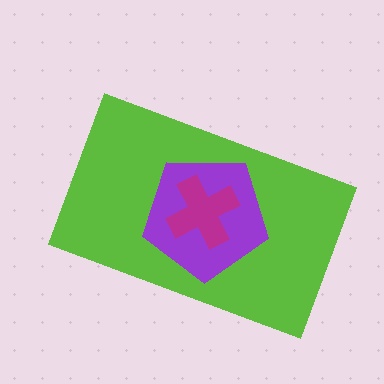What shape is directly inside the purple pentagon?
The magenta cross.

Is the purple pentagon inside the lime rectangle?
Yes.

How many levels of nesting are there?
3.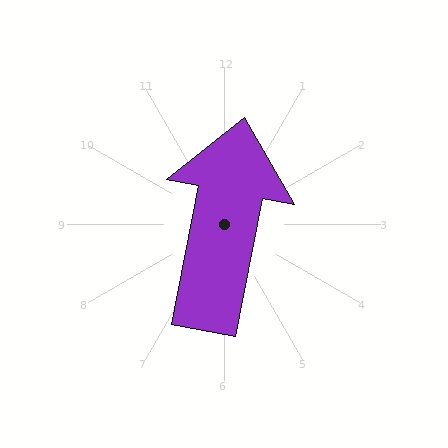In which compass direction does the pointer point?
North.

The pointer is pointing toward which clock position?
Roughly 12 o'clock.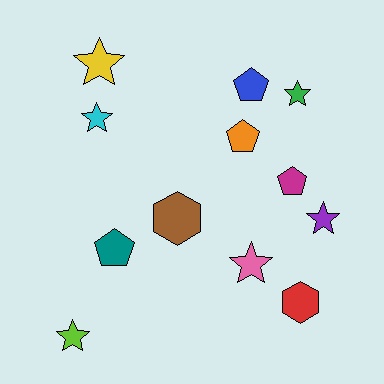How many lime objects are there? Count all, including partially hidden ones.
There is 1 lime object.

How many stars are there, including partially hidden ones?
There are 6 stars.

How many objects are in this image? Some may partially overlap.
There are 12 objects.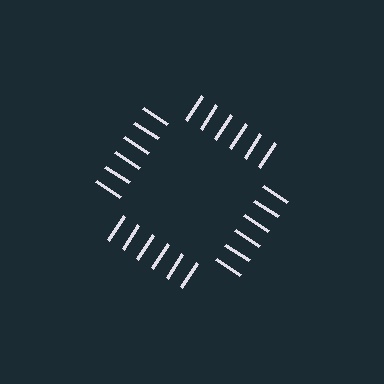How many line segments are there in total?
24 — 6 along each of the 4 edges.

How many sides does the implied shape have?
4 sides — the line-ends trace a square.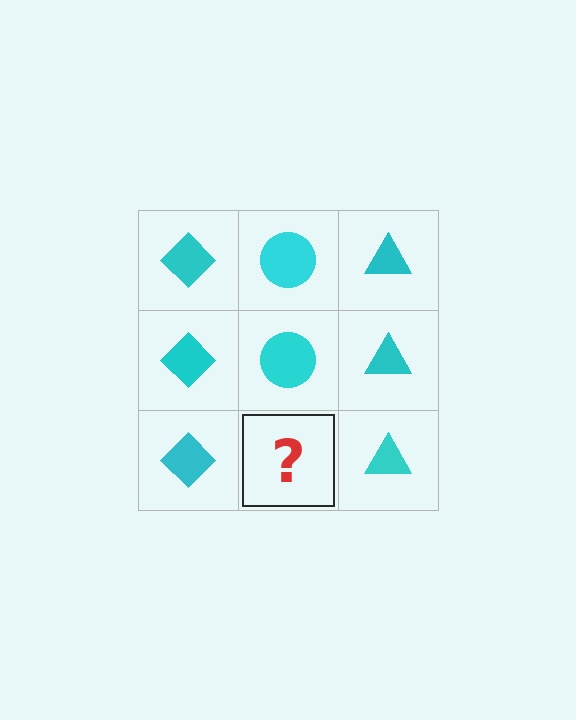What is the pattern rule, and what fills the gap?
The rule is that each column has a consistent shape. The gap should be filled with a cyan circle.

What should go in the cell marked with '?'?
The missing cell should contain a cyan circle.